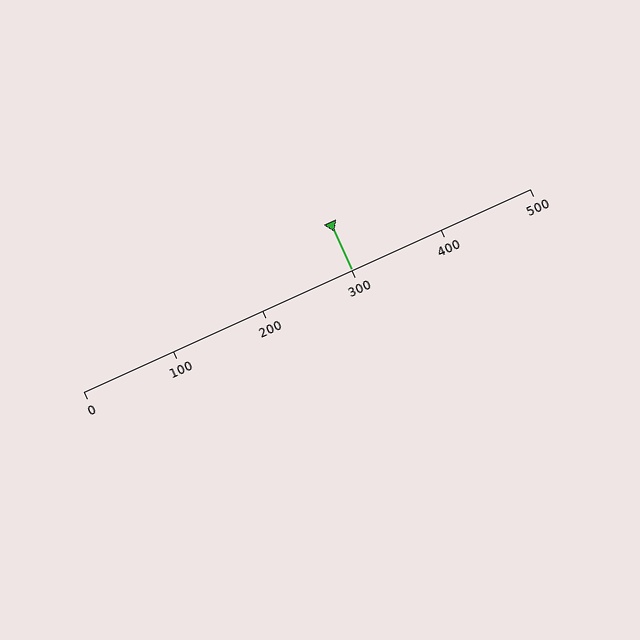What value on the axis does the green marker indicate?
The marker indicates approximately 300.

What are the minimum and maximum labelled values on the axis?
The axis runs from 0 to 500.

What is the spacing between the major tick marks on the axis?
The major ticks are spaced 100 apart.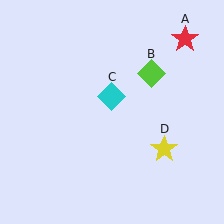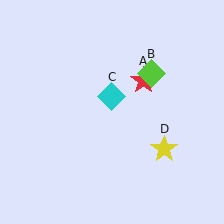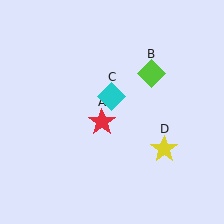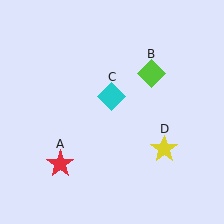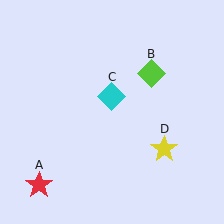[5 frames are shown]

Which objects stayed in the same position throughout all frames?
Lime diamond (object B) and cyan diamond (object C) and yellow star (object D) remained stationary.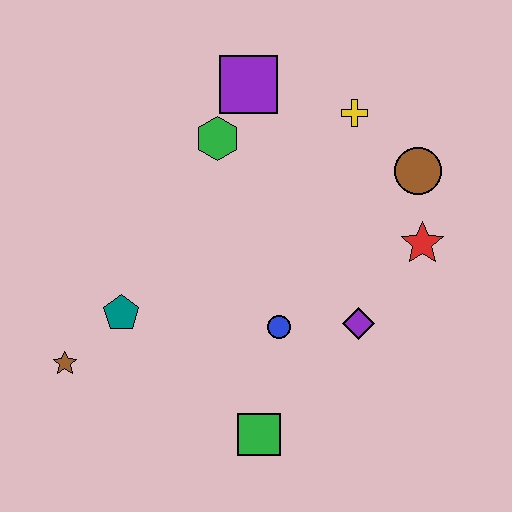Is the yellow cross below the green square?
No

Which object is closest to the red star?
The brown circle is closest to the red star.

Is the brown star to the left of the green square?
Yes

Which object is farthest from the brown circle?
The brown star is farthest from the brown circle.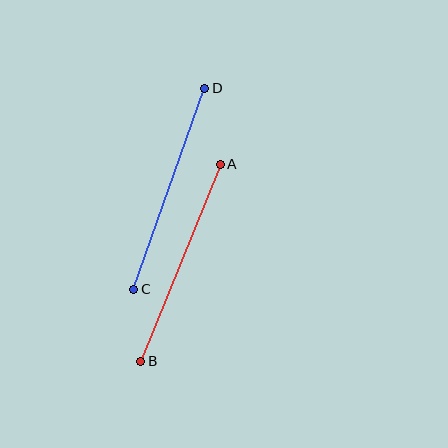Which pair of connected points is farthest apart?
Points C and D are farthest apart.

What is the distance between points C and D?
The distance is approximately 213 pixels.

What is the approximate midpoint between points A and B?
The midpoint is at approximately (181, 263) pixels.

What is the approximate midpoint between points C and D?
The midpoint is at approximately (169, 189) pixels.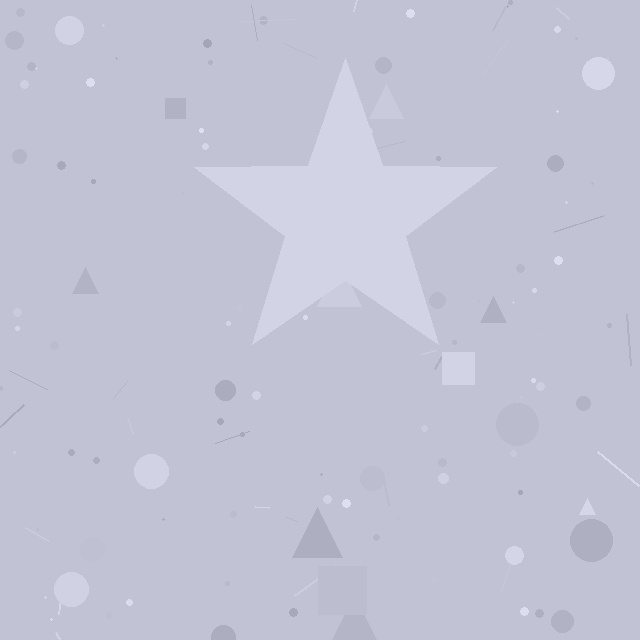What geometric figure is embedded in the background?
A star is embedded in the background.